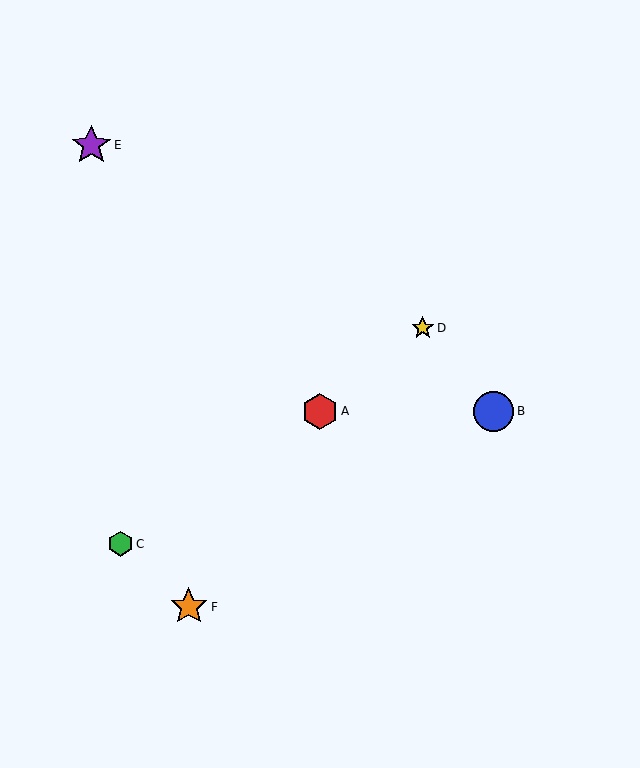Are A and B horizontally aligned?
Yes, both are at y≈411.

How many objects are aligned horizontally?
2 objects (A, B) are aligned horizontally.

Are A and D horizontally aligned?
No, A is at y≈411 and D is at y≈328.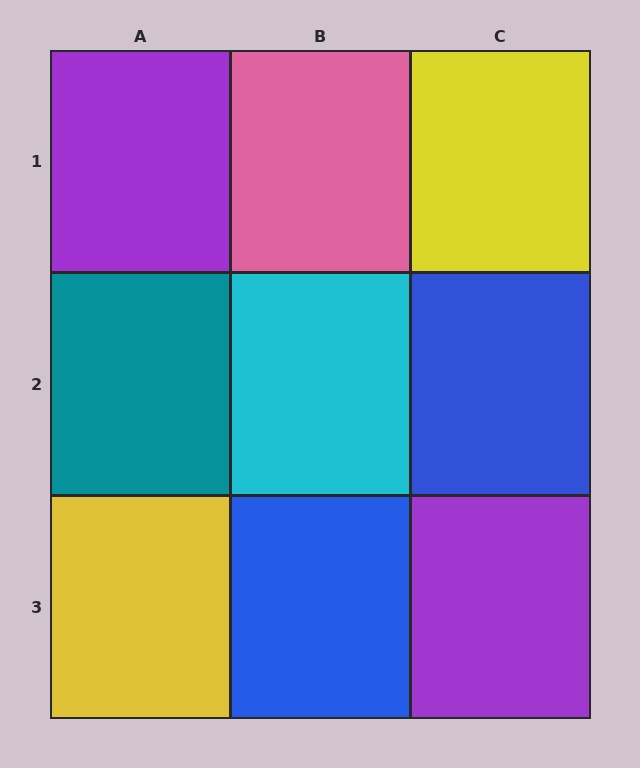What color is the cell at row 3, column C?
Purple.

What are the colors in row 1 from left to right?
Purple, pink, yellow.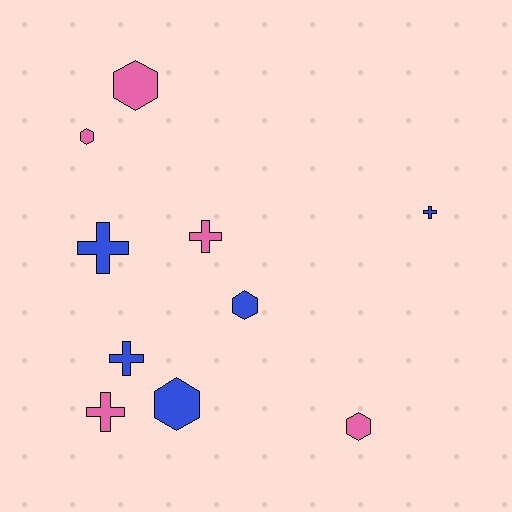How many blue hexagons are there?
There are 2 blue hexagons.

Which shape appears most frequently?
Hexagon, with 5 objects.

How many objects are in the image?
There are 10 objects.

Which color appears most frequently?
Blue, with 5 objects.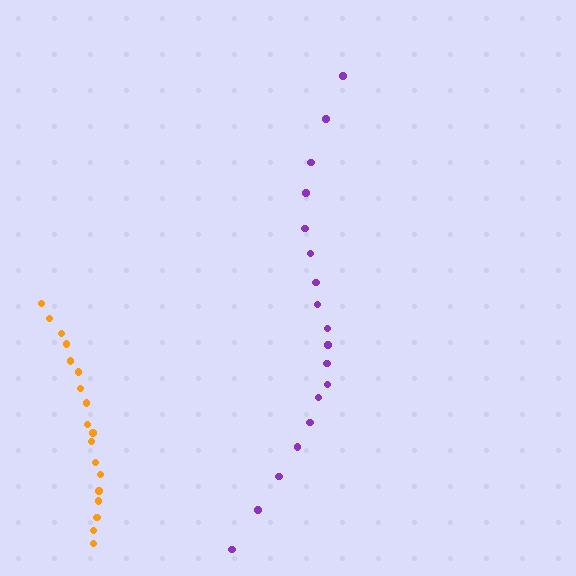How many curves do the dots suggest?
There are 2 distinct paths.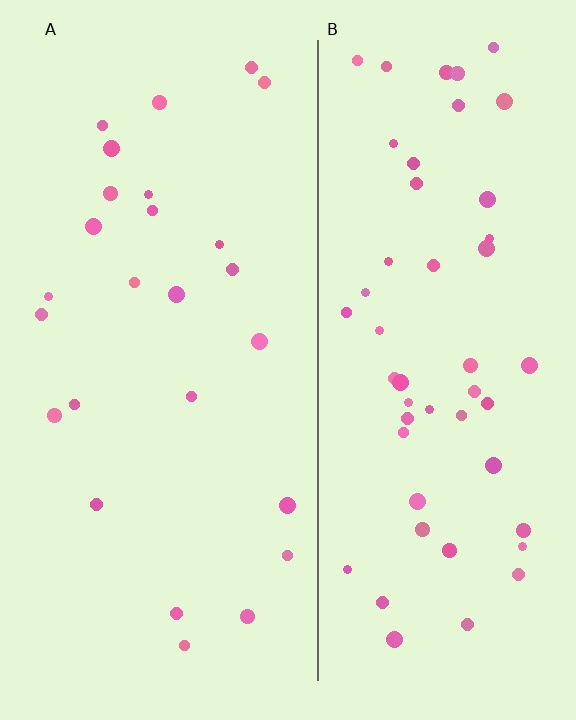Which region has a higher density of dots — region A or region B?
B (the right).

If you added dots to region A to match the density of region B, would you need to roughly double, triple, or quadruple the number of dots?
Approximately double.